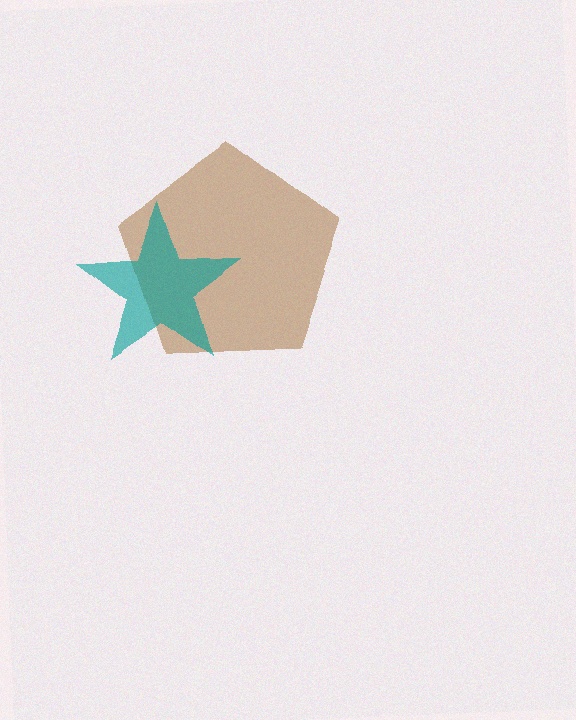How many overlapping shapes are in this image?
There are 2 overlapping shapes in the image.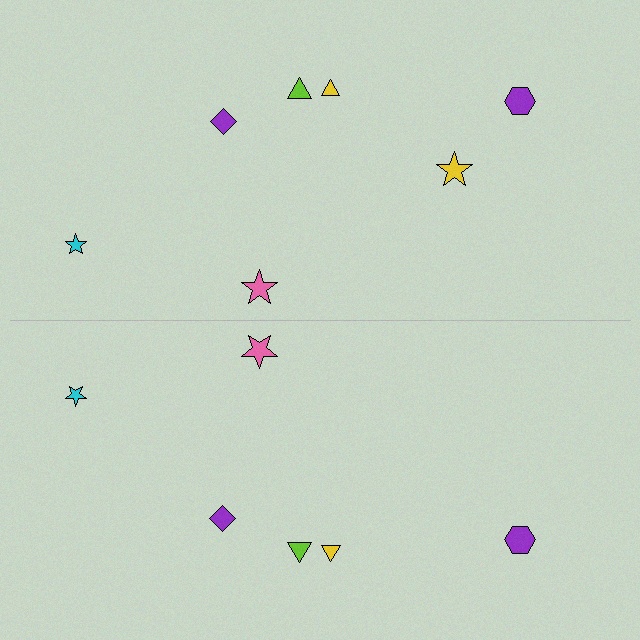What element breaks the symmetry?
A yellow star is missing from the bottom side.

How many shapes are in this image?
There are 13 shapes in this image.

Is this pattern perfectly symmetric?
No, the pattern is not perfectly symmetric. A yellow star is missing from the bottom side.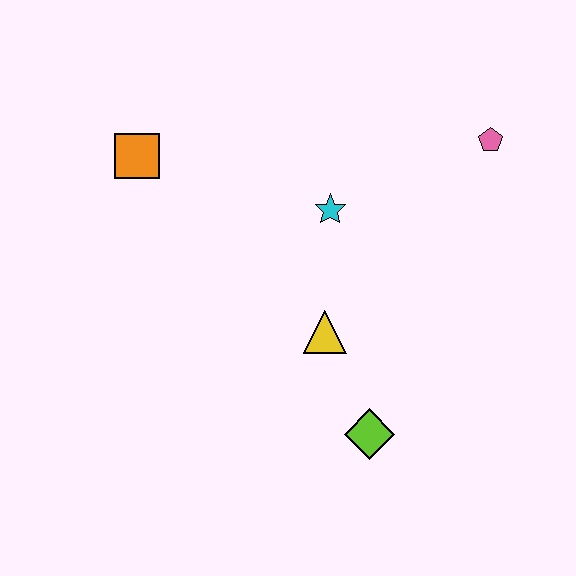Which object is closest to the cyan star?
The yellow triangle is closest to the cyan star.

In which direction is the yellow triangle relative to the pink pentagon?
The yellow triangle is below the pink pentagon.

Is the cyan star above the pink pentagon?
No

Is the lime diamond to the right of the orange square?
Yes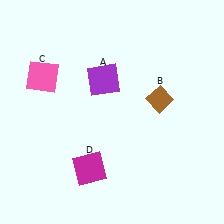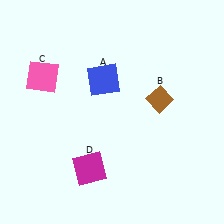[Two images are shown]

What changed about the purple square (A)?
In Image 1, A is purple. In Image 2, it changed to blue.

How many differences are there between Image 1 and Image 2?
There is 1 difference between the two images.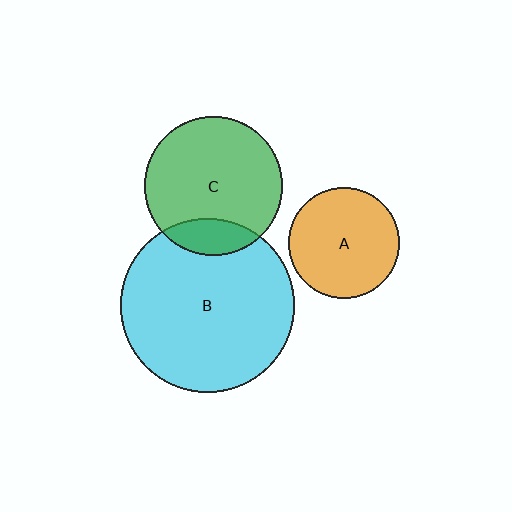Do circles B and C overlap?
Yes.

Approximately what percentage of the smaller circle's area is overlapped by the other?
Approximately 15%.